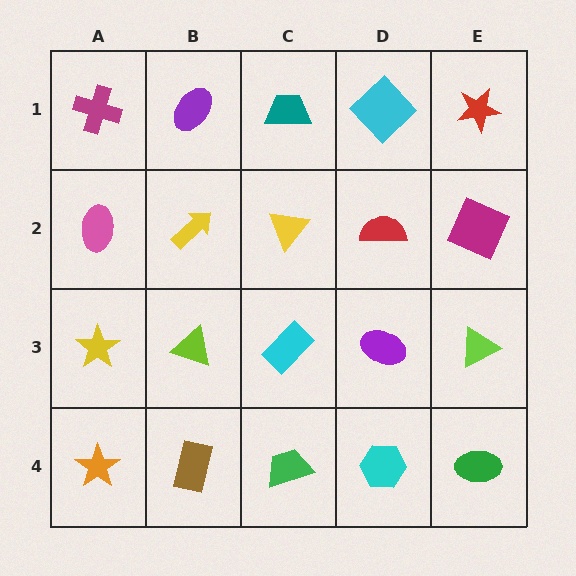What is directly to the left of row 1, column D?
A teal trapezoid.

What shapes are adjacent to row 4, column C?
A cyan rectangle (row 3, column C), a brown rectangle (row 4, column B), a cyan hexagon (row 4, column D).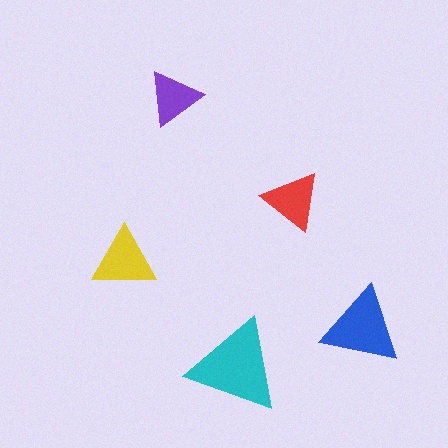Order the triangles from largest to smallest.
the cyan one, the blue one, the yellow one, the red one, the purple one.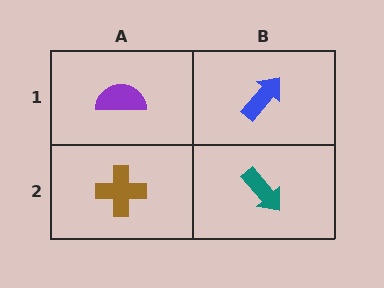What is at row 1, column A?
A purple semicircle.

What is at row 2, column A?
A brown cross.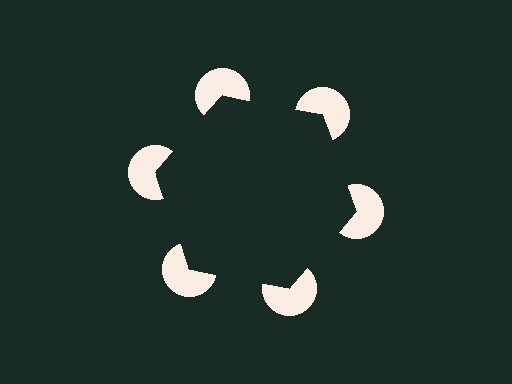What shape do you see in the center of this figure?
An illusory hexagon — its edges are inferred from the aligned wedge cuts in the pac-man discs, not physically drawn.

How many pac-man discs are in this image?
There are 6 — one at each vertex of the illusory hexagon.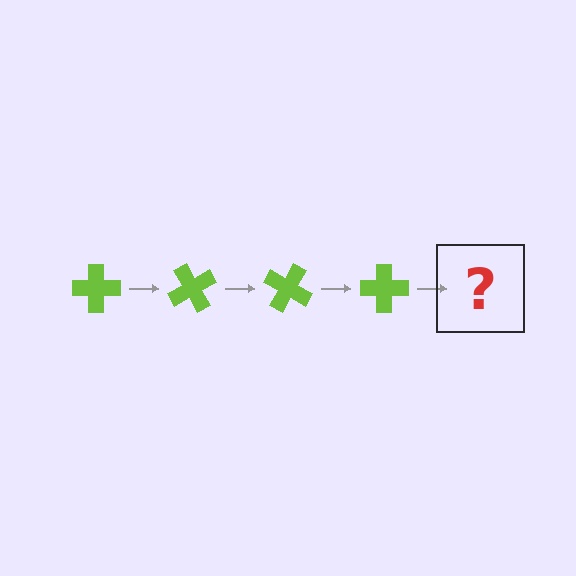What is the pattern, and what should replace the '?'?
The pattern is that the cross rotates 60 degrees each step. The '?' should be a lime cross rotated 240 degrees.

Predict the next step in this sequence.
The next step is a lime cross rotated 240 degrees.